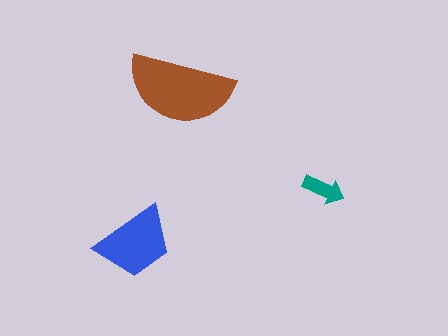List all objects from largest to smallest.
The brown semicircle, the blue trapezoid, the teal arrow.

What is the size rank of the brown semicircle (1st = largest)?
1st.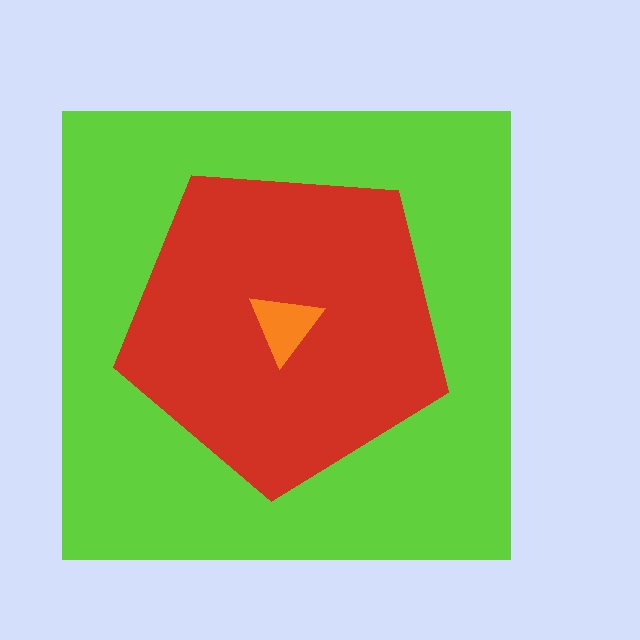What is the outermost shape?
The lime square.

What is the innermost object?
The orange triangle.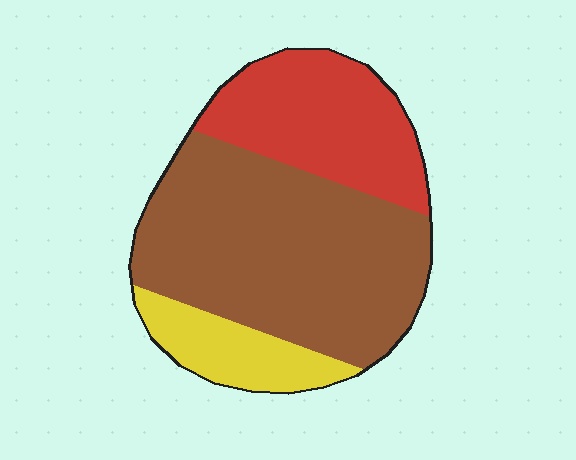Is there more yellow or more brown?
Brown.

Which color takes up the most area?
Brown, at roughly 60%.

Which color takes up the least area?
Yellow, at roughly 15%.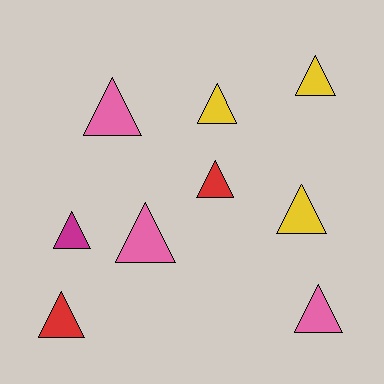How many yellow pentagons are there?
There are no yellow pentagons.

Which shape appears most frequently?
Triangle, with 9 objects.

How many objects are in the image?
There are 9 objects.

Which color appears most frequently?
Yellow, with 3 objects.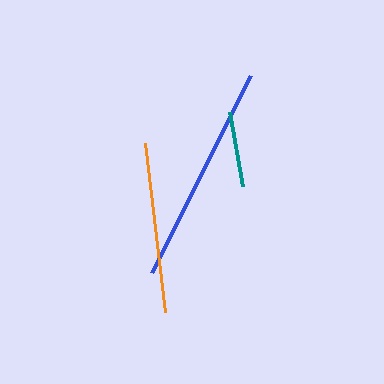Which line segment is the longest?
The blue line is the longest at approximately 221 pixels.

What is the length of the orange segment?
The orange segment is approximately 170 pixels long.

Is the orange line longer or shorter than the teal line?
The orange line is longer than the teal line.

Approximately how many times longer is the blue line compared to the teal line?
The blue line is approximately 3.0 times the length of the teal line.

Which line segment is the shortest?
The teal line is the shortest at approximately 75 pixels.